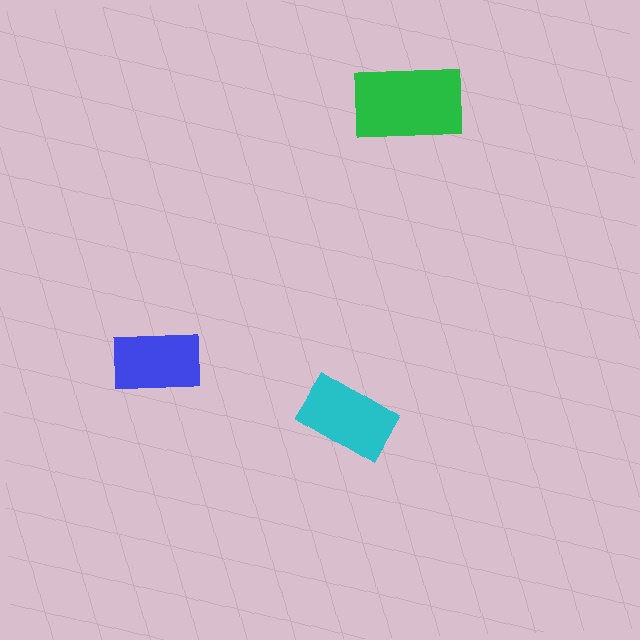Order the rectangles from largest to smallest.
the green one, the cyan one, the blue one.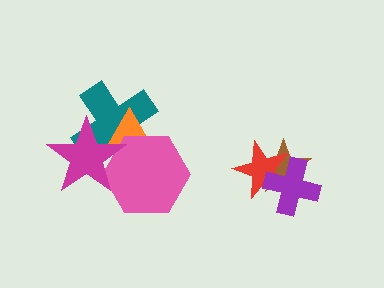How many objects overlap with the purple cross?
2 objects overlap with the purple cross.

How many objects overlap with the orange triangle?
3 objects overlap with the orange triangle.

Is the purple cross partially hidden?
No, no other shape covers it.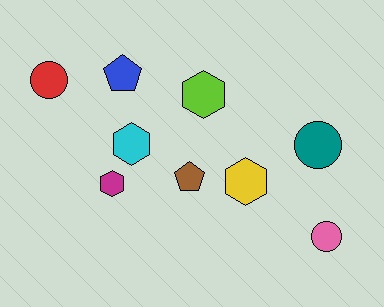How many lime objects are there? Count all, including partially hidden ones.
There is 1 lime object.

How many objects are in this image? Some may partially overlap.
There are 9 objects.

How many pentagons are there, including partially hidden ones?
There are 2 pentagons.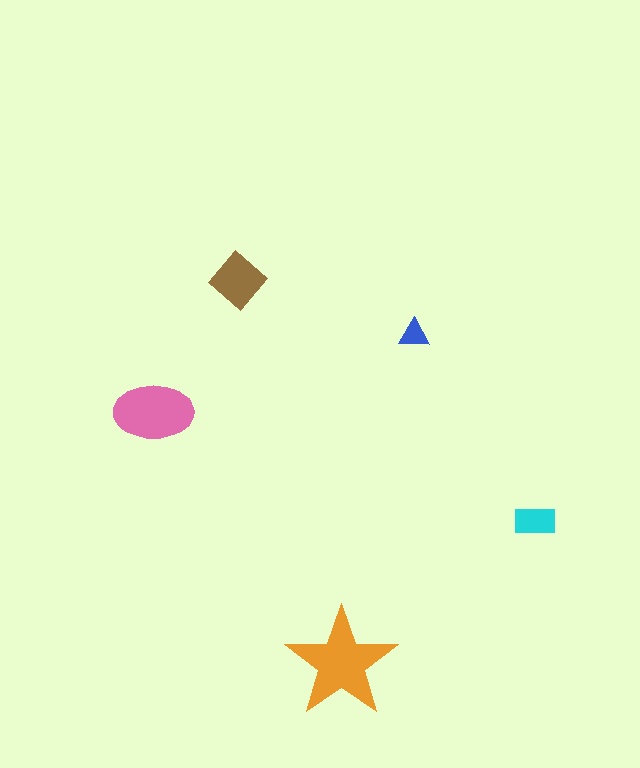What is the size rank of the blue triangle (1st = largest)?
5th.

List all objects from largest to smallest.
The orange star, the pink ellipse, the brown diamond, the cyan rectangle, the blue triangle.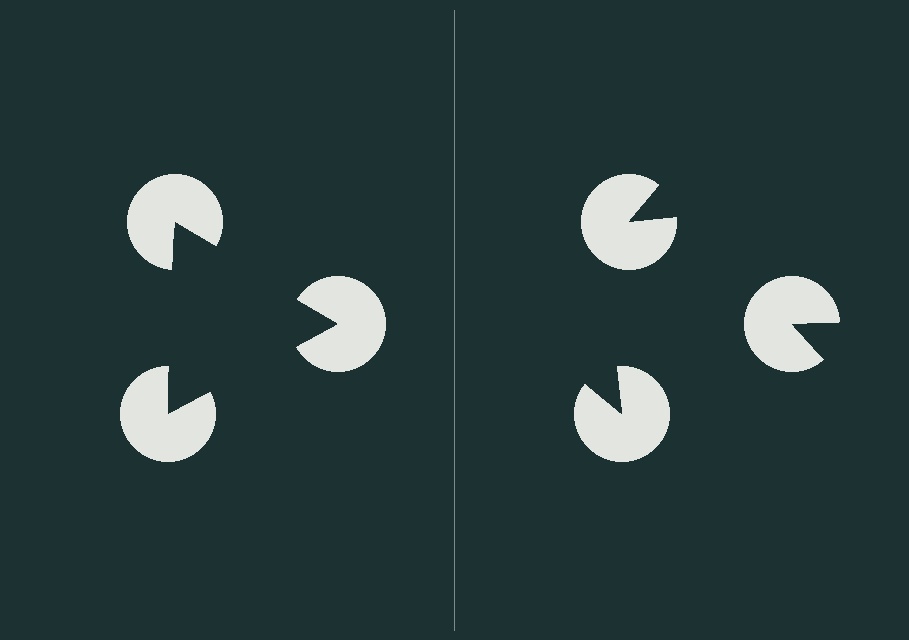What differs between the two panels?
The pac-man discs are positioned identically on both sides; only the wedge orientations differ. On the left they align to a triangle; on the right they are misaligned.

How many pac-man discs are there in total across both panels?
6 — 3 on each side.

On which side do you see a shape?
An illusory triangle appears on the left side. On the right side the wedge cuts are rotated, so no coherent shape forms.